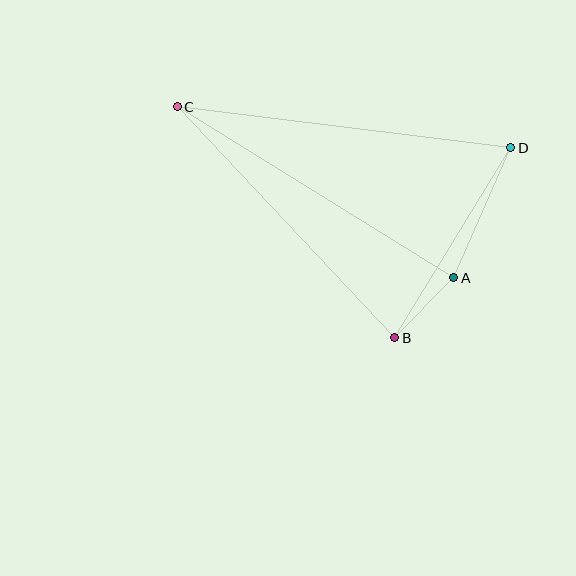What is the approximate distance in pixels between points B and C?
The distance between B and C is approximately 317 pixels.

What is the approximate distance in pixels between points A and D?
The distance between A and D is approximately 142 pixels.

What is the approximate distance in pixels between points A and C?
The distance between A and C is approximately 325 pixels.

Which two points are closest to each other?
Points A and B are closest to each other.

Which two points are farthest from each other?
Points C and D are farthest from each other.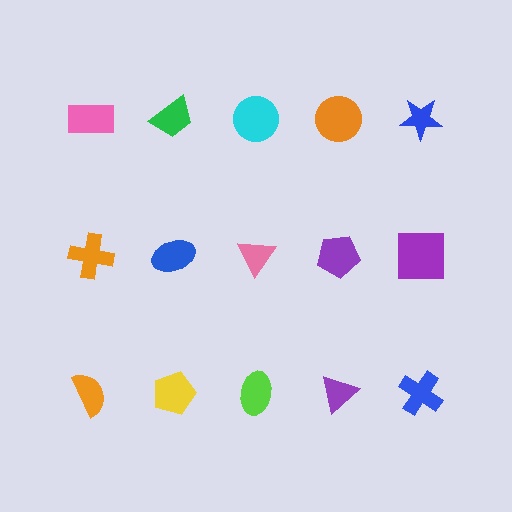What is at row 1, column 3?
A cyan circle.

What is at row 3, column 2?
A yellow pentagon.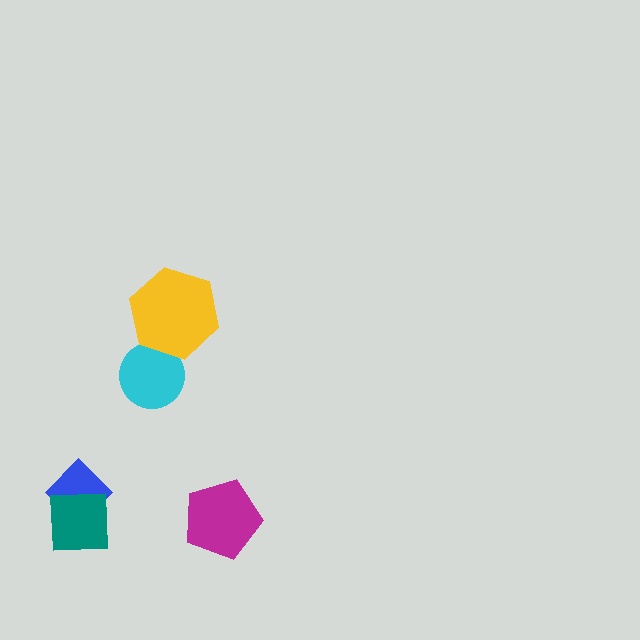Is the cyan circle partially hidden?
Yes, it is partially covered by another shape.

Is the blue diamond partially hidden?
Yes, it is partially covered by another shape.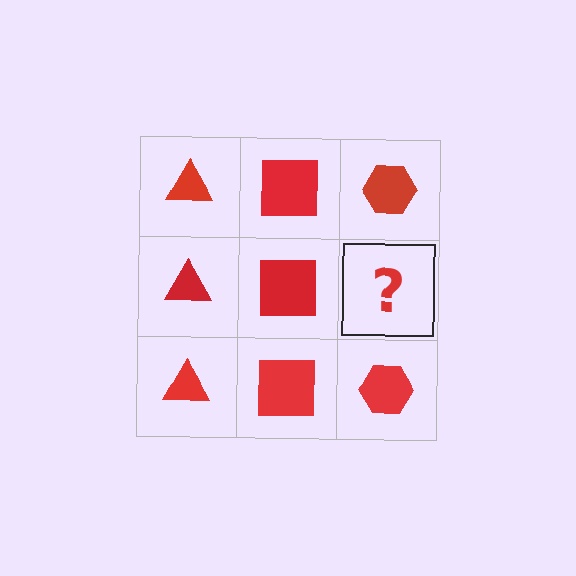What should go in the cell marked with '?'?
The missing cell should contain a red hexagon.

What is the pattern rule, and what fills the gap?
The rule is that each column has a consistent shape. The gap should be filled with a red hexagon.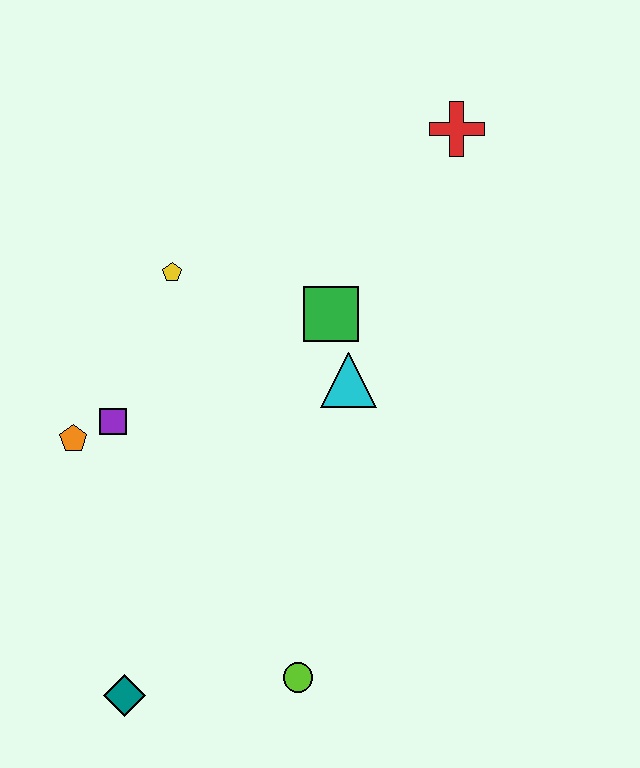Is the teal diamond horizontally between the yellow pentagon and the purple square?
Yes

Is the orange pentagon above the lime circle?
Yes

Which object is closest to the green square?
The cyan triangle is closest to the green square.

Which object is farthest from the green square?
The teal diamond is farthest from the green square.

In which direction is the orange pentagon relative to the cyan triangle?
The orange pentagon is to the left of the cyan triangle.